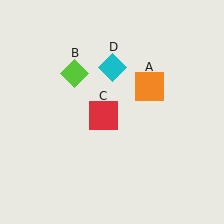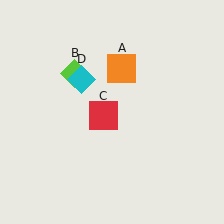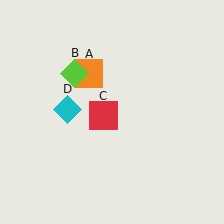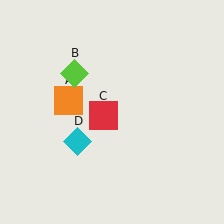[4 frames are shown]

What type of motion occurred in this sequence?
The orange square (object A), cyan diamond (object D) rotated counterclockwise around the center of the scene.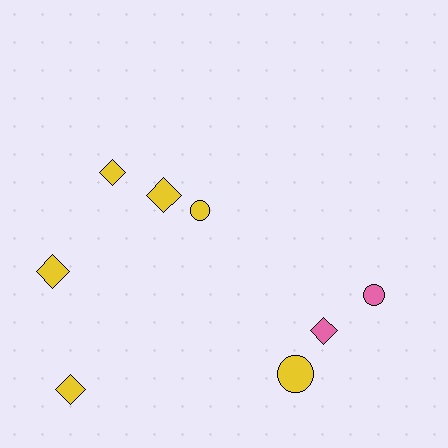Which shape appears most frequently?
Diamond, with 5 objects.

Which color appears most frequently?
Yellow, with 6 objects.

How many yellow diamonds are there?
There are 4 yellow diamonds.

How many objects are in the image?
There are 8 objects.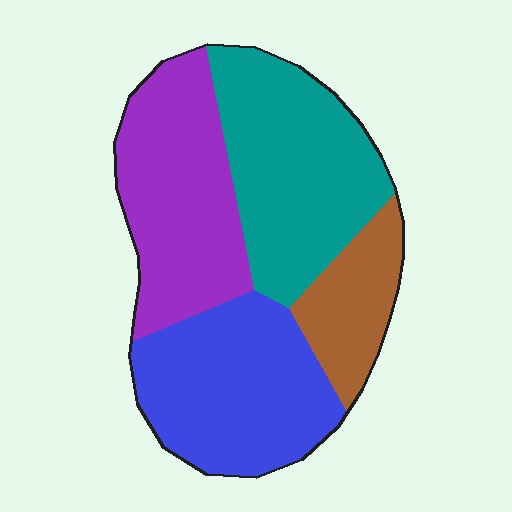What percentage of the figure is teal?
Teal covers around 30% of the figure.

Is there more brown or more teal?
Teal.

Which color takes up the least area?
Brown, at roughly 15%.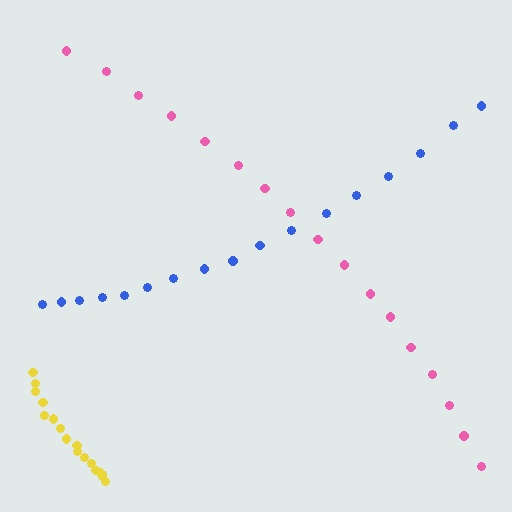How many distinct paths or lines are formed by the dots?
There are 3 distinct paths.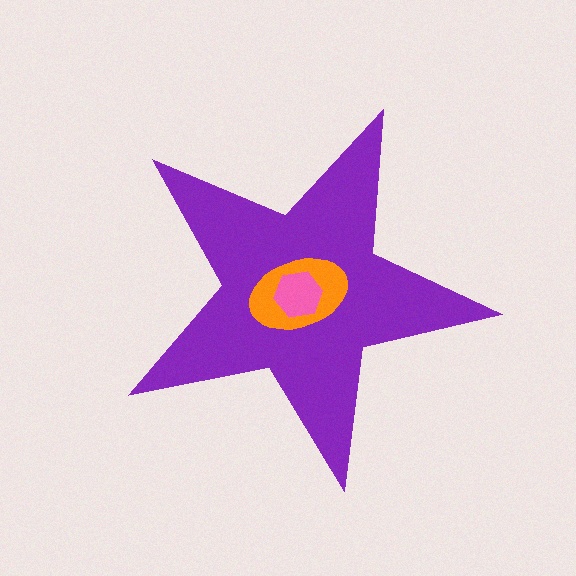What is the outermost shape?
The purple star.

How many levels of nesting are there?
3.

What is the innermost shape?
The pink hexagon.